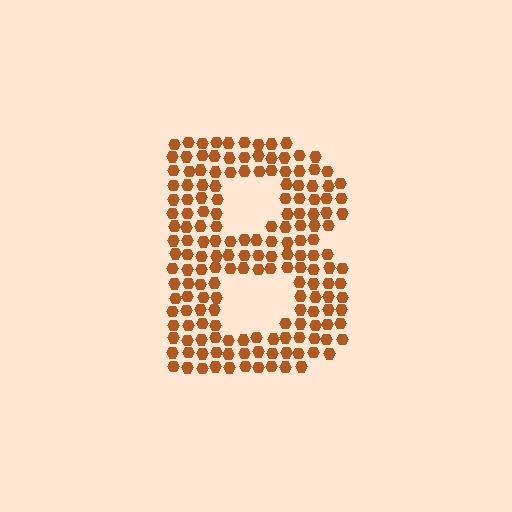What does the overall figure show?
The overall figure shows the letter B.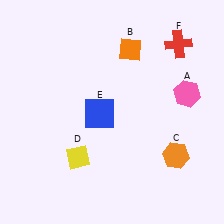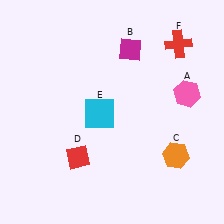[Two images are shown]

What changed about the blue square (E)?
In Image 1, E is blue. In Image 2, it changed to cyan.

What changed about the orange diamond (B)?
In Image 1, B is orange. In Image 2, it changed to magenta.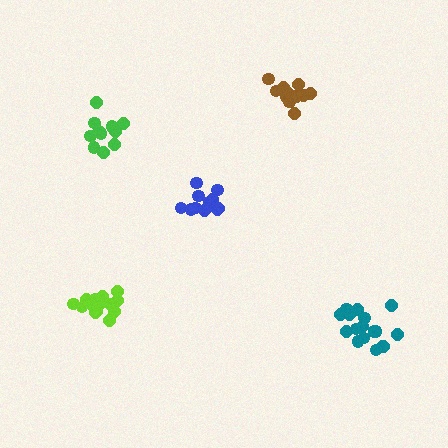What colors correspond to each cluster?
The clusters are colored: blue, lime, green, teal, brown.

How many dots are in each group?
Group 1: 12 dots, Group 2: 17 dots, Group 3: 13 dots, Group 4: 17 dots, Group 5: 12 dots (71 total).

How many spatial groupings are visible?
There are 5 spatial groupings.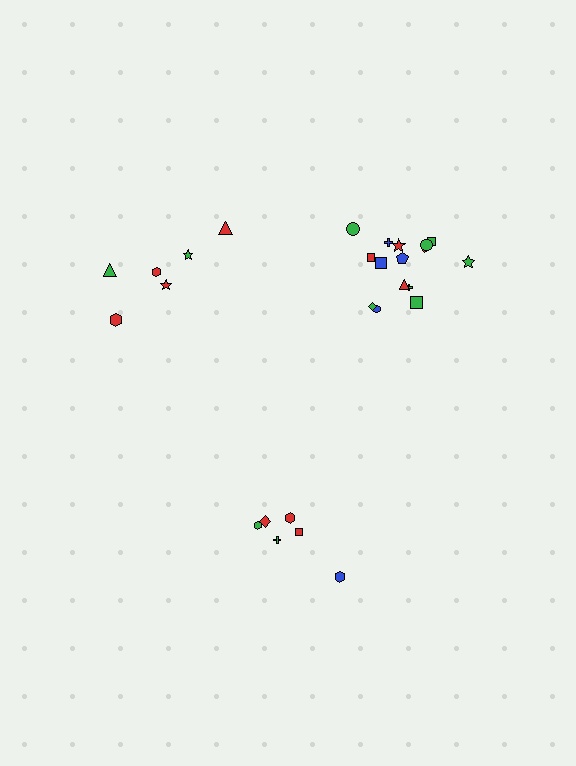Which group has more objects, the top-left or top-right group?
The top-right group.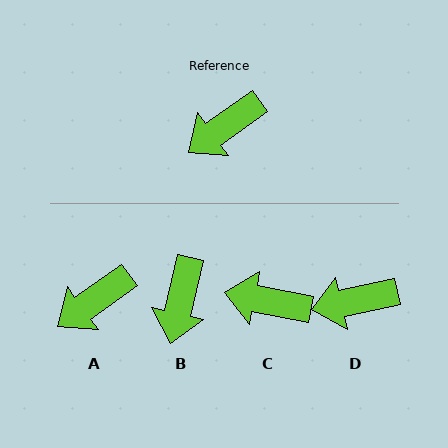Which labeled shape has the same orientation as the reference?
A.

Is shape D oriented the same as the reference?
No, it is off by about 23 degrees.